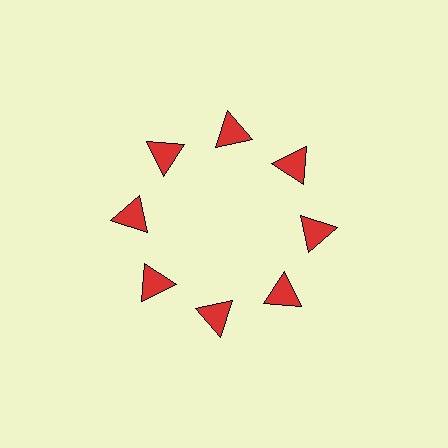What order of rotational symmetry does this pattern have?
This pattern has 8-fold rotational symmetry.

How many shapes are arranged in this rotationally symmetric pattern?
There are 8 shapes, arranged in 8 groups of 1.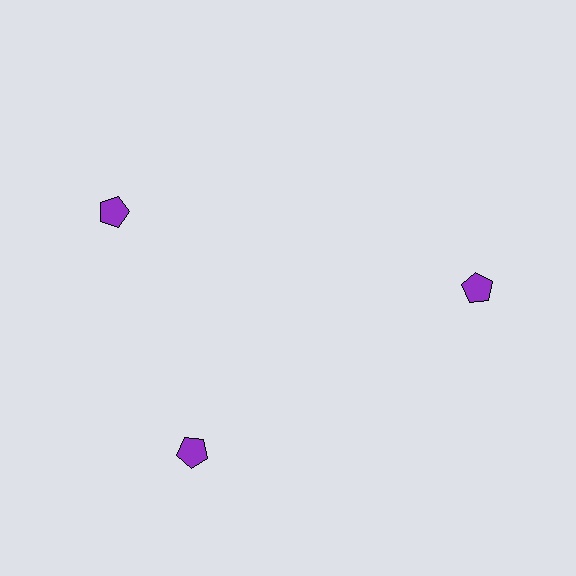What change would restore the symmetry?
The symmetry would be restored by rotating it back into even spacing with its neighbors so that all 3 pentagons sit at equal angles and equal distance from the center.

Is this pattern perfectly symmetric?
No. The 3 purple pentagons are arranged in a ring, but one element near the 11 o'clock position is rotated out of alignment along the ring, breaking the 3-fold rotational symmetry.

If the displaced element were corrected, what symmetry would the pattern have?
It would have 3-fold rotational symmetry — the pattern would map onto itself every 120 degrees.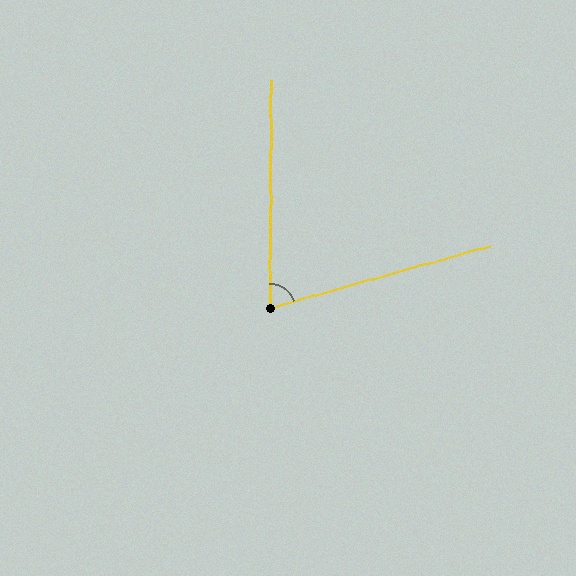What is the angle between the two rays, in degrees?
Approximately 74 degrees.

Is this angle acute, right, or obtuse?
It is acute.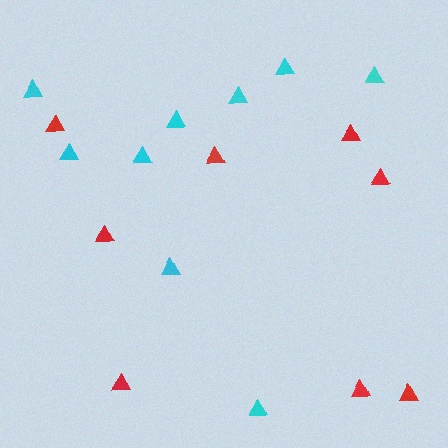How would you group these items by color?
There are 2 groups: one group of cyan triangles (9) and one group of red triangles (8).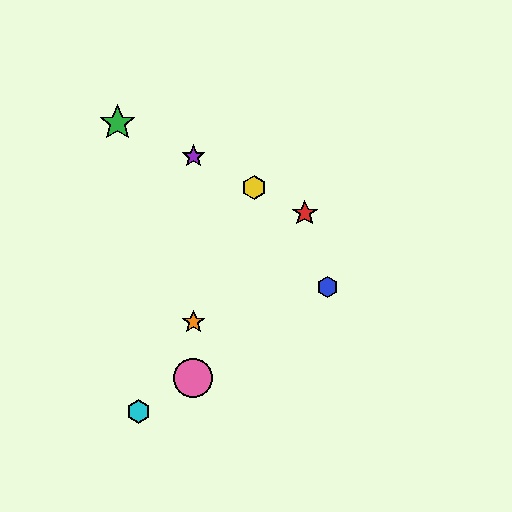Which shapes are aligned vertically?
The purple star, the orange star, the pink circle are aligned vertically.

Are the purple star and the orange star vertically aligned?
Yes, both are at x≈193.